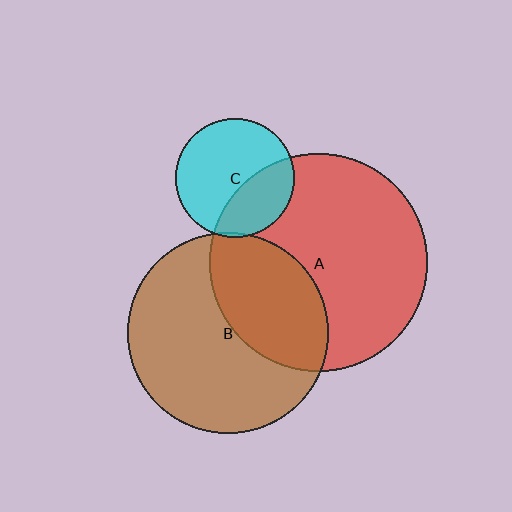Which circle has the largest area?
Circle A (red).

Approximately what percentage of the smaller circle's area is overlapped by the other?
Approximately 35%.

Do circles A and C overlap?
Yes.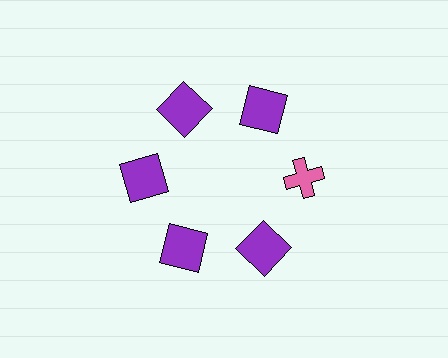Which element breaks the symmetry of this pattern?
The pink cross at roughly the 3 o'clock position breaks the symmetry. All other shapes are purple squares.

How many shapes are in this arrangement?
There are 6 shapes arranged in a ring pattern.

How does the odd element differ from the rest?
It differs in both color (pink instead of purple) and shape (cross instead of square).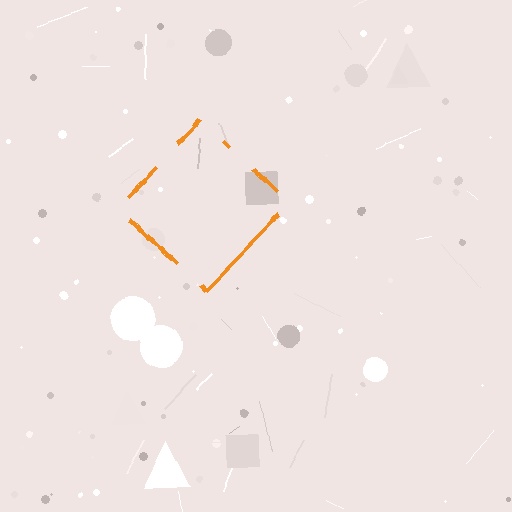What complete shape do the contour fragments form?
The contour fragments form a diamond.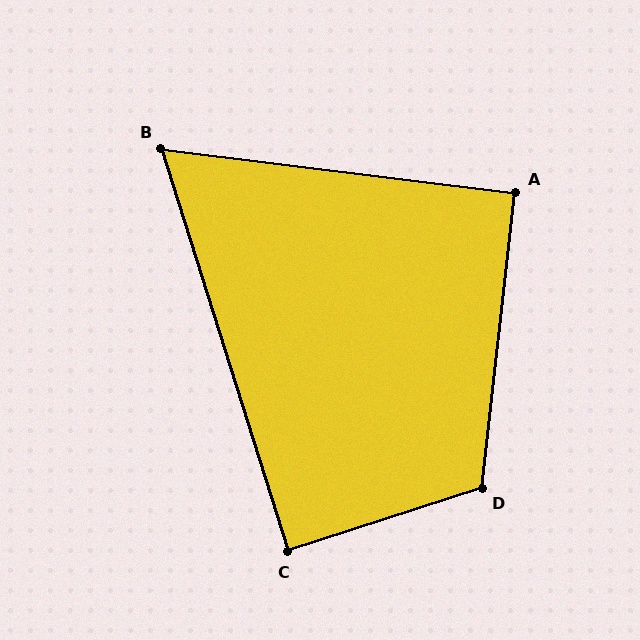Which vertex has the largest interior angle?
D, at approximately 114 degrees.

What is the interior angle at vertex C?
Approximately 89 degrees (approximately right).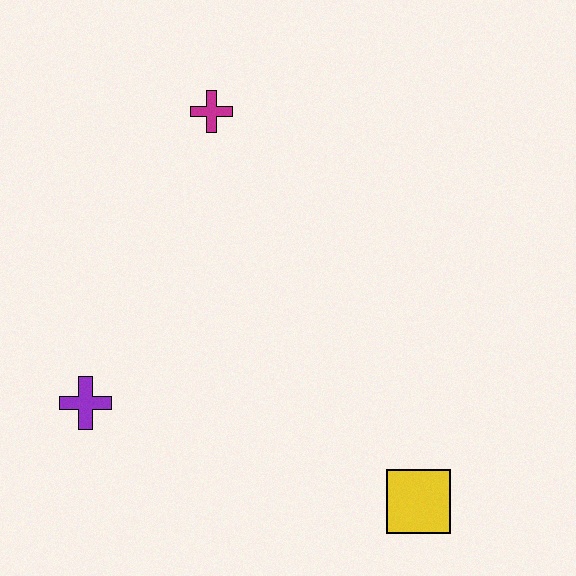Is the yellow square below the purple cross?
Yes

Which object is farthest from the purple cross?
The yellow square is farthest from the purple cross.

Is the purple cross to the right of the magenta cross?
No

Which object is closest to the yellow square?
The purple cross is closest to the yellow square.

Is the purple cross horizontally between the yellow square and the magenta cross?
No